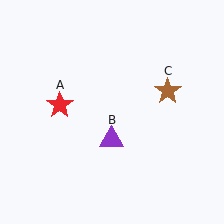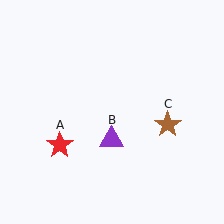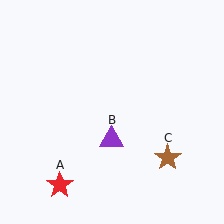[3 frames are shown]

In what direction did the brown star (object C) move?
The brown star (object C) moved down.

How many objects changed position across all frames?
2 objects changed position: red star (object A), brown star (object C).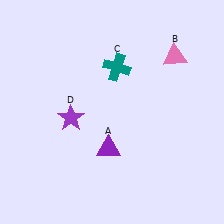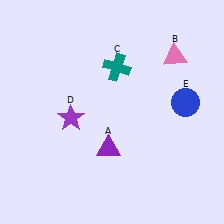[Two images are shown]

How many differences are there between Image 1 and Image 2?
There is 1 difference between the two images.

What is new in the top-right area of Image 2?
A blue circle (E) was added in the top-right area of Image 2.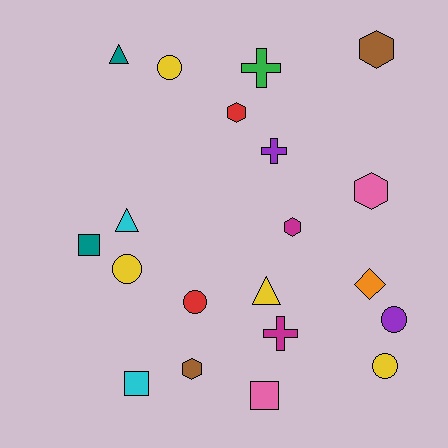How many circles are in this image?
There are 5 circles.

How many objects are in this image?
There are 20 objects.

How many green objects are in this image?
There is 1 green object.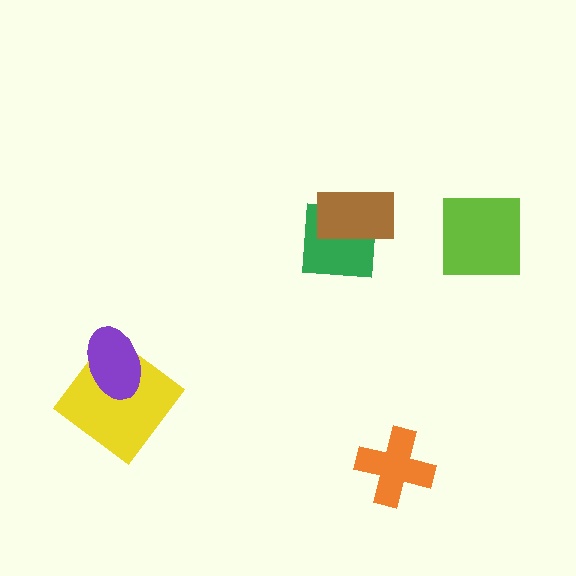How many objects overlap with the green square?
1 object overlaps with the green square.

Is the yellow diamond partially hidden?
Yes, it is partially covered by another shape.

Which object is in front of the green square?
The brown rectangle is in front of the green square.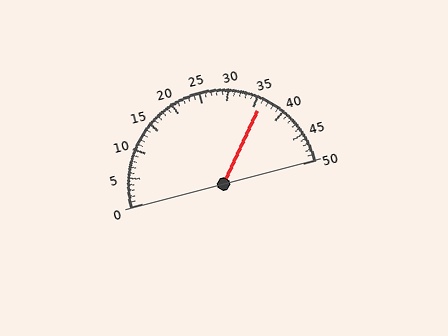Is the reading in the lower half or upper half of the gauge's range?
The reading is in the upper half of the range (0 to 50).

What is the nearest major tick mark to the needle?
The nearest major tick mark is 35.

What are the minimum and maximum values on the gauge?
The gauge ranges from 0 to 50.